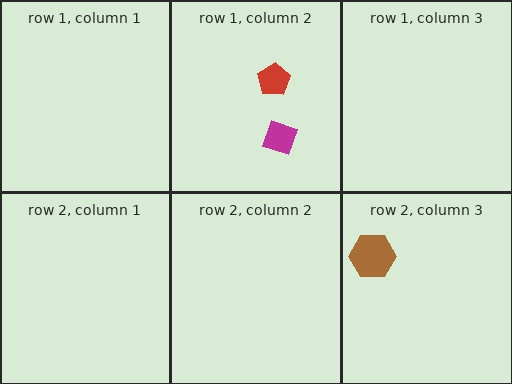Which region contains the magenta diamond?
The row 1, column 2 region.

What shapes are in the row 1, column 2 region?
The magenta diamond, the red pentagon.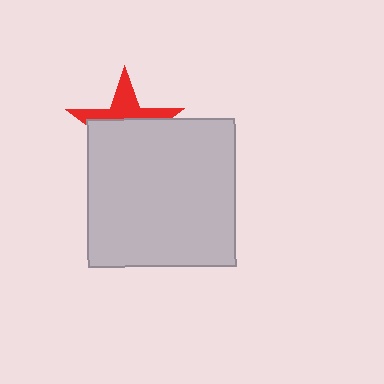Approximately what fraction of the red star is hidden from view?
Roughly 63% of the red star is hidden behind the light gray rectangle.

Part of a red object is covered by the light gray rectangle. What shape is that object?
It is a star.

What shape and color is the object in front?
The object in front is a light gray rectangle.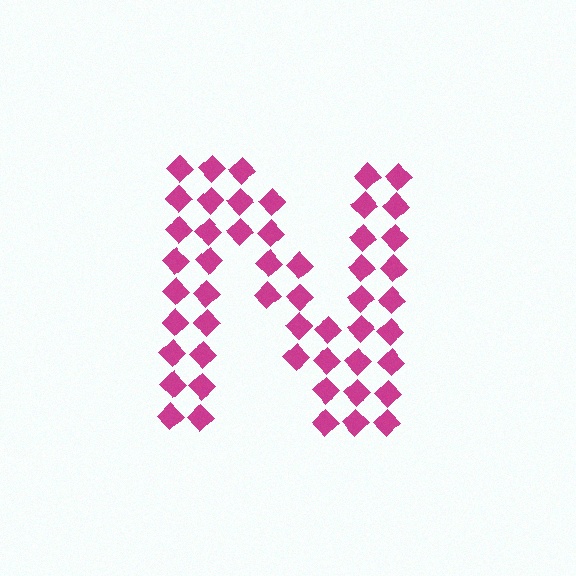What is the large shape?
The large shape is the letter N.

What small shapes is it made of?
It is made of small diamonds.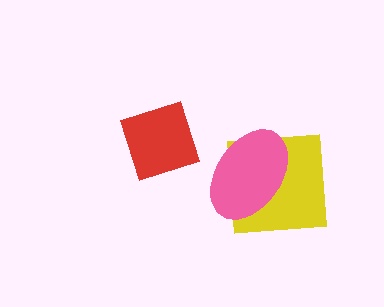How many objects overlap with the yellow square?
1 object overlaps with the yellow square.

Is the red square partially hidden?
No, no other shape covers it.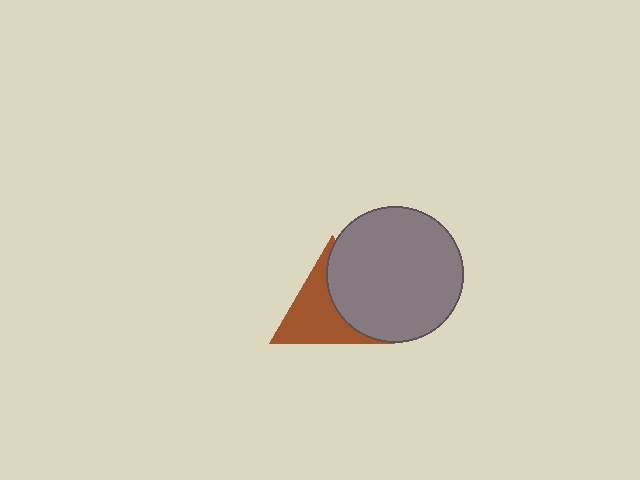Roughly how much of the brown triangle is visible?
About half of it is visible (roughly 57%).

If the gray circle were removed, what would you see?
You would see the complete brown triangle.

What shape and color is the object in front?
The object in front is a gray circle.